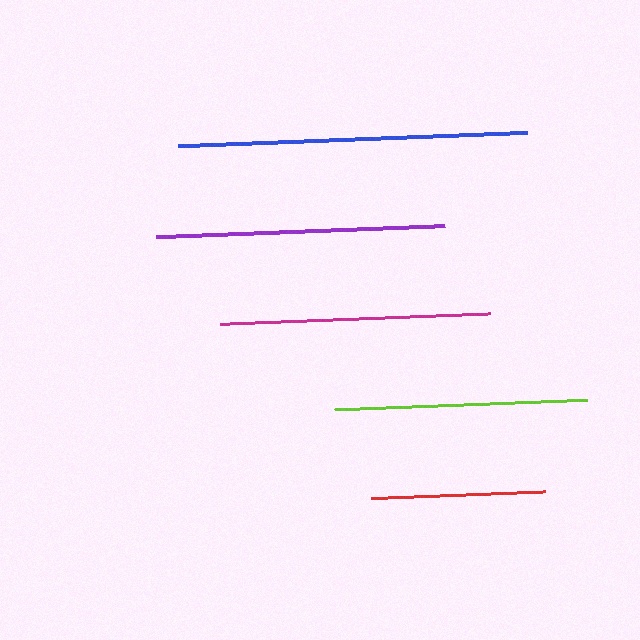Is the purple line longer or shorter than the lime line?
The purple line is longer than the lime line.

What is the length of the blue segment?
The blue segment is approximately 349 pixels long.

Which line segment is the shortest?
The red line is the shortest at approximately 173 pixels.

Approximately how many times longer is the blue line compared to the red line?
The blue line is approximately 2.0 times the length of the red line.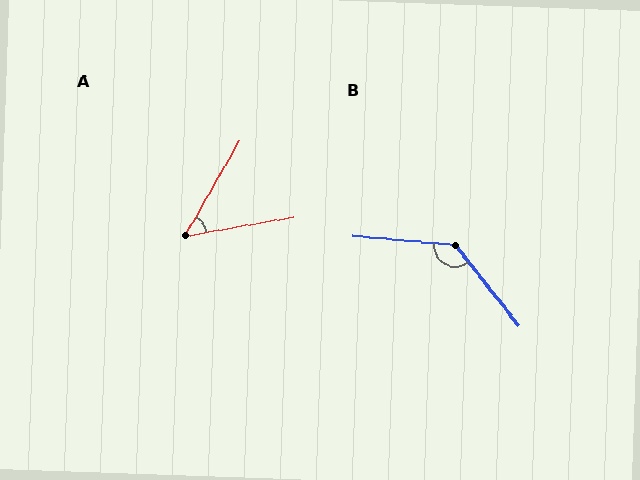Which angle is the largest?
B, at approximately 133 degrees.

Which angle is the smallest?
A, at approximately 50 degrees.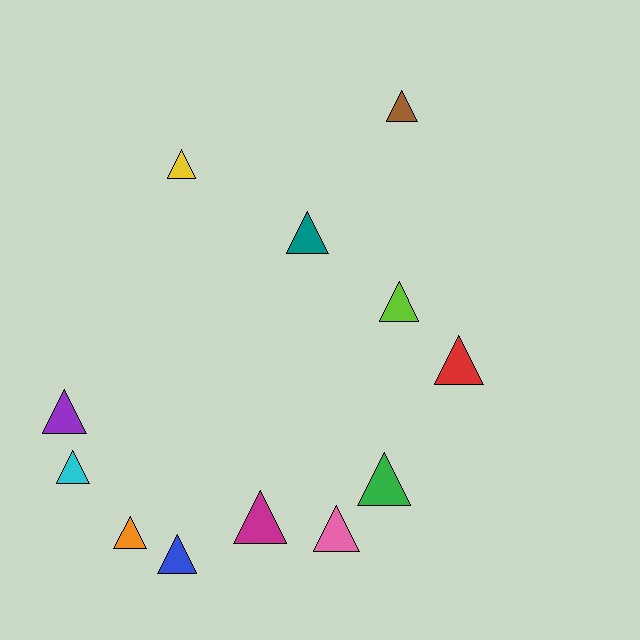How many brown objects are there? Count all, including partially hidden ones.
There is 1 brown object.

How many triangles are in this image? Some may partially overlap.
There are 12 triangles.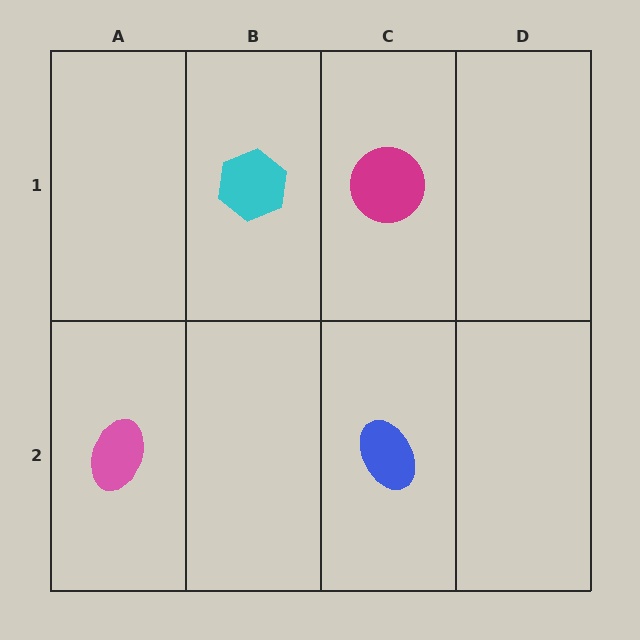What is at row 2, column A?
A pink ellipse.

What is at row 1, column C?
A magenta circle.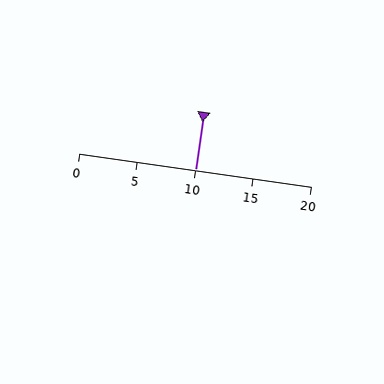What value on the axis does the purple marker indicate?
The marker indicates approximately 10.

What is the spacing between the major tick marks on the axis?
The major ticks are spaced 5 apart.